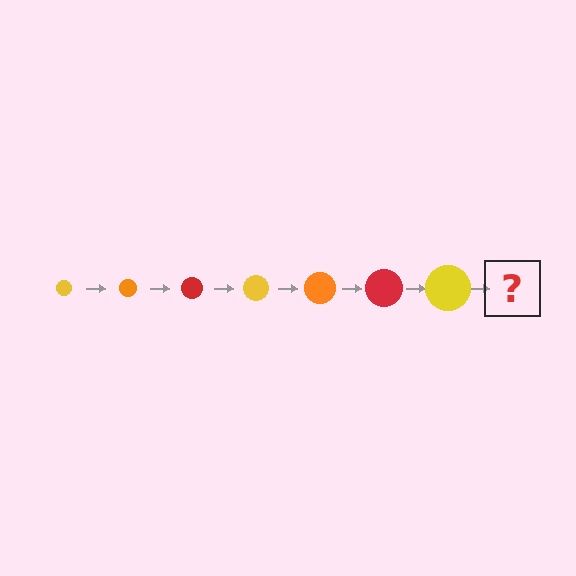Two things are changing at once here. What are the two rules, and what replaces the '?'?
The two rules are that the circle grows larger each step and the color cycles through yellow, orange, and red. The '?' should be an orange circle, larger than the previous one.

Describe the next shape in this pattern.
It should be an orange circle, larger than the previous one.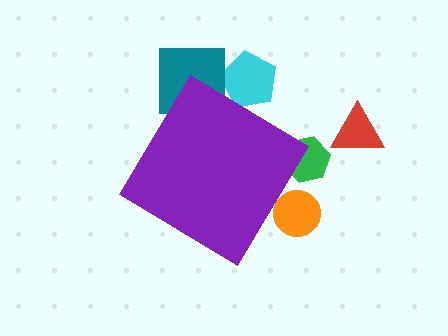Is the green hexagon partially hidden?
Yes, the green hexagon is partially hidden behind the purple diamond.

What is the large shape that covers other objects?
A purple diamond.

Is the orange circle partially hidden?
Yes, the orange circle is partially hidden behind the purple diamond.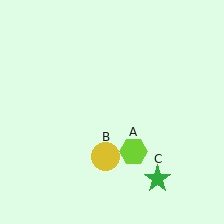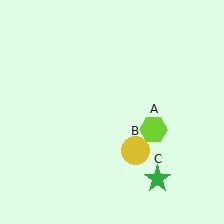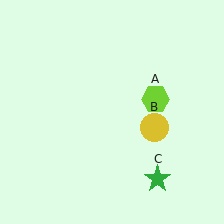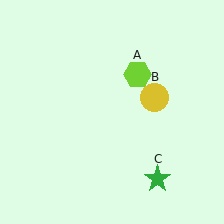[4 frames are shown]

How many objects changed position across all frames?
2 objects changed position: lime hexagon (object A), yellow circle (object B).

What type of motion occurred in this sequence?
The lime hexagon (object A), yellow circle (object B) rotated counterclockwise around the center of the scene.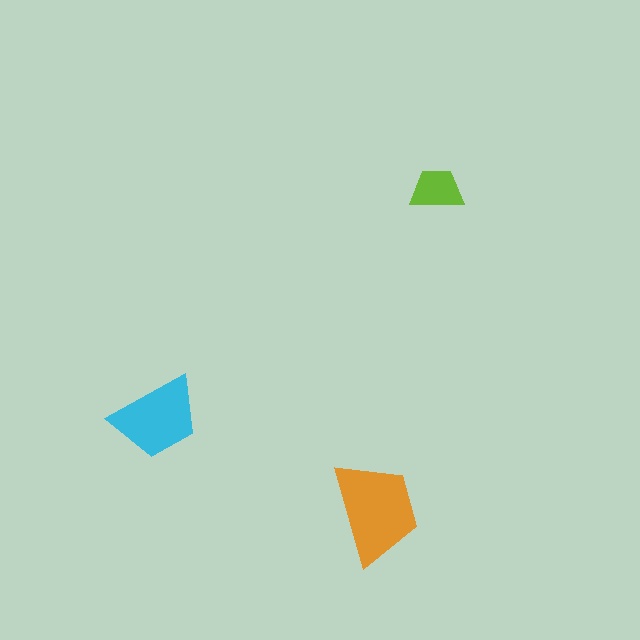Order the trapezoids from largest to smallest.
the orange one, the cyan one, the lime one.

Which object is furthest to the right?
The lime trapezoid is rightmost.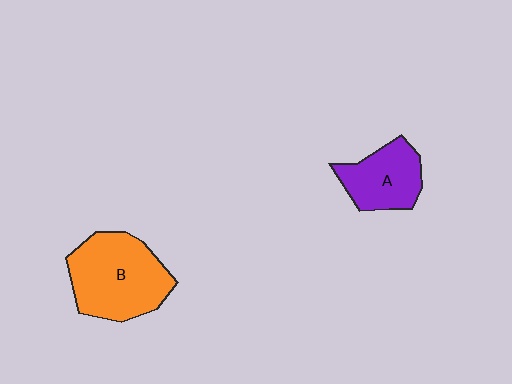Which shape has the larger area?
Shape B (orange).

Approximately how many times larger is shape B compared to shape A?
Approximately 1.6 times.